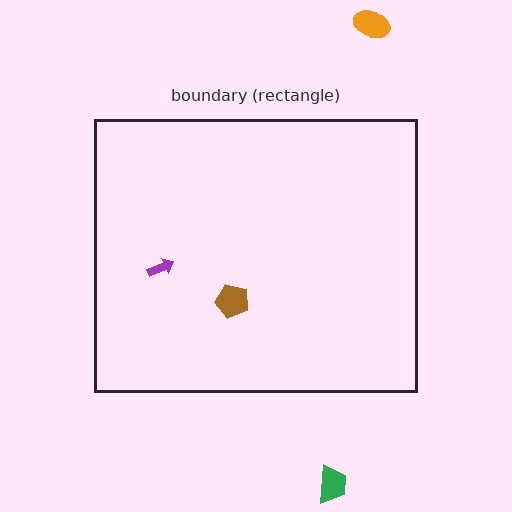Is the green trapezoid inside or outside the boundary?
Outside.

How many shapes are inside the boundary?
2 inside, 2 outside.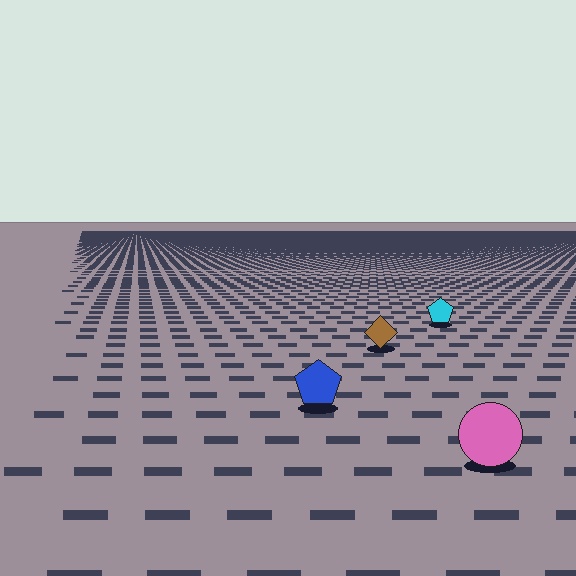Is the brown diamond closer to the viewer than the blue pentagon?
No. The blue pentagon is closer — you can tell from the texture gradient: the ground texture is coarser near it.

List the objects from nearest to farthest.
From nearest to farthest: the pink circle, the blue pentagon, the brown diamond, the cyan pentagon.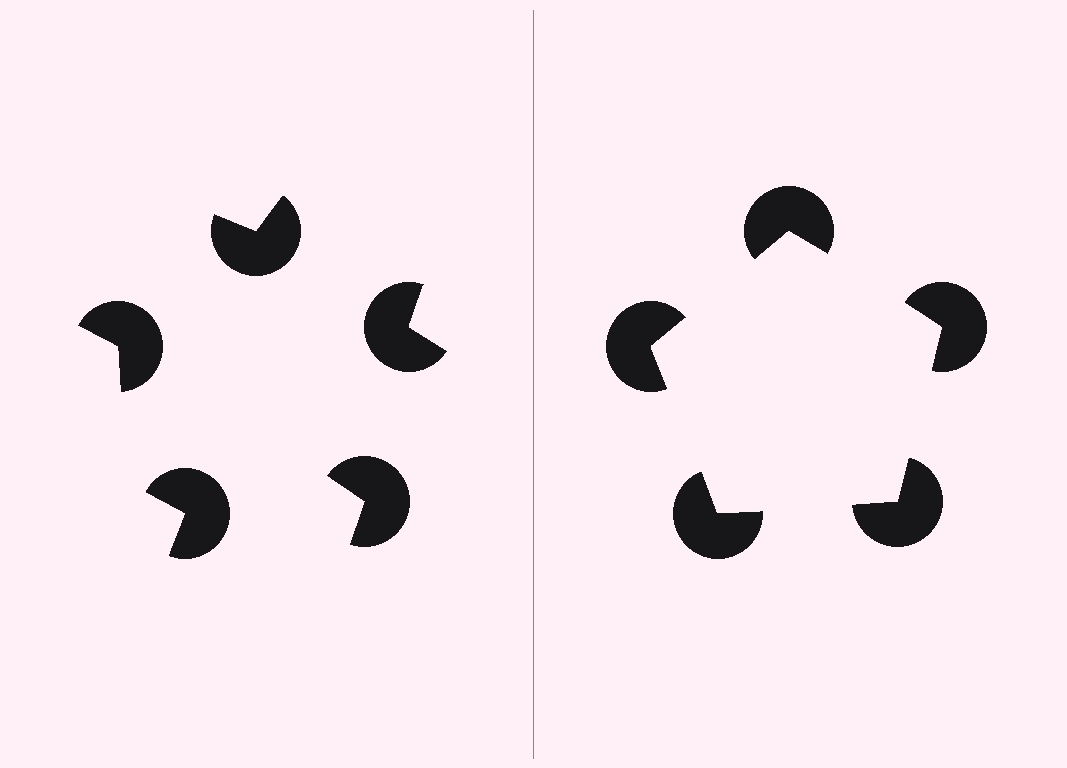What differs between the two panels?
The pac-man discs are positioned identically on both sides; only the wedge orientations differ. On the right they align to a pentagon; on the left they are misaligned.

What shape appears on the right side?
An illusory pentagon.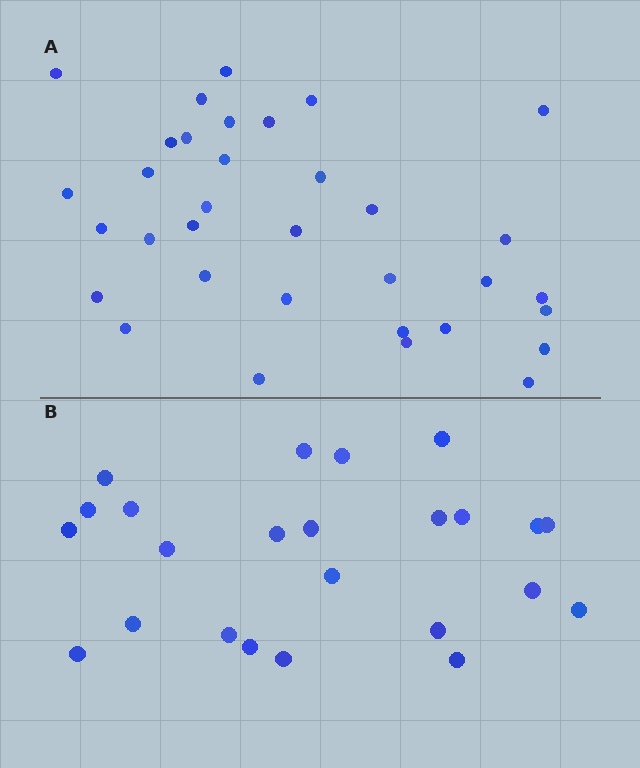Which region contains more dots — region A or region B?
Region A (the top region) has more dots.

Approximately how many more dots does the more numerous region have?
Region A has roughly 10 or so more dots than region B.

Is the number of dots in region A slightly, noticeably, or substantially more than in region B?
Region A has noticeably more, but not dramatically so. The ratio is roughly 1.4 to 1.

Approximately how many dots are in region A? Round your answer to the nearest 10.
About 30 dots. (The exact count is 34, which rounds to 30.)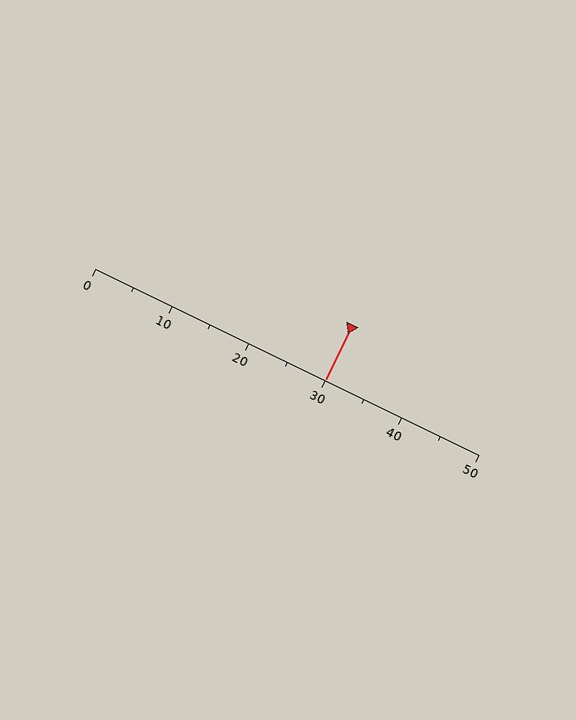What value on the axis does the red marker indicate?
The marker indicates approximately 30.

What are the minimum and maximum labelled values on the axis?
The axis runs from 0 to 50.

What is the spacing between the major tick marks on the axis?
The major ticks are spaced 10 apart.